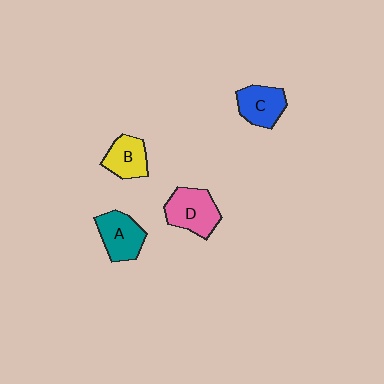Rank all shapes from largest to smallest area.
From largest to smallest: D (pink), A (teal), C (blue), B (yellow).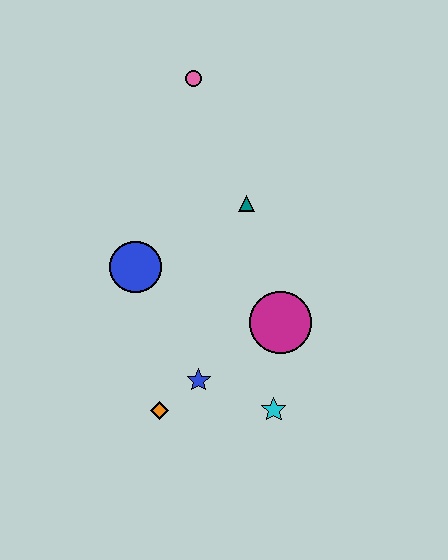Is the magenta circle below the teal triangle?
Yes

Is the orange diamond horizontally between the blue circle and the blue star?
Yes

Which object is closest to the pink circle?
The teal triangle is closest to the pink circle.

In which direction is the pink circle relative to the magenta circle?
The pink circle is above the magenta circle.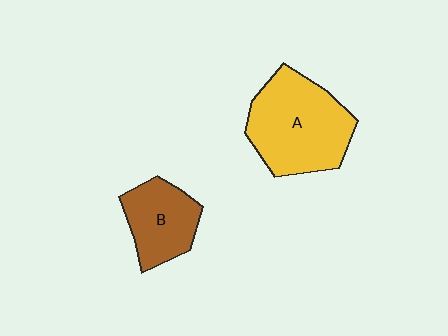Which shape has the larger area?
Shape A (yellow).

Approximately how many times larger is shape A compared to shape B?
Approximately 1.7 times.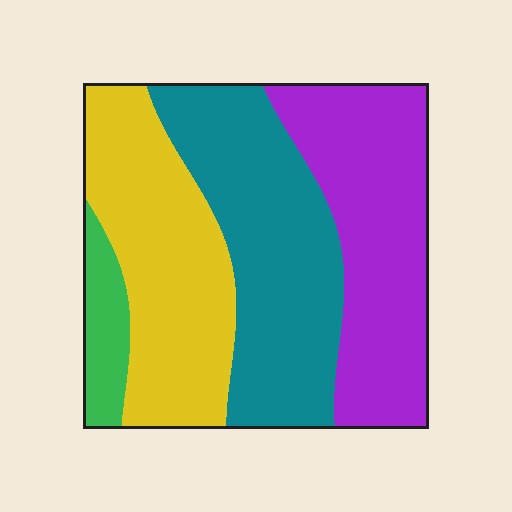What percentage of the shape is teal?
Teal covers about 35% of the shape.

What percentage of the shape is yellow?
Yellow takes up between a quarter and a half of the shape.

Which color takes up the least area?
Green, at roughly 5%.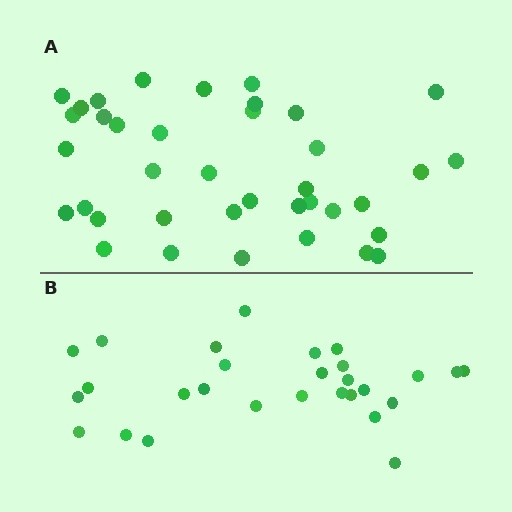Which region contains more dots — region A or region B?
Region A (the top region) has more dots.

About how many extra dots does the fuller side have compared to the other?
Region A has roughly 10 or so more dots than region B.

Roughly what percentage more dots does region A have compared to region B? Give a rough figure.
About 35% more.